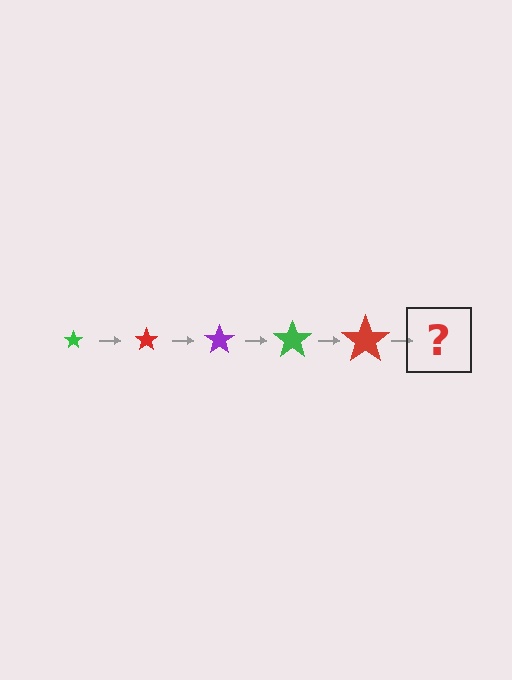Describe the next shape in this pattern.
It should be a purple star, larger than the previous one.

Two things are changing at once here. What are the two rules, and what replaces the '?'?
The two rules are that the star grows larger each step and the color cycles through green, red, and purple. The '?' should be a purple star, larger than the previous one.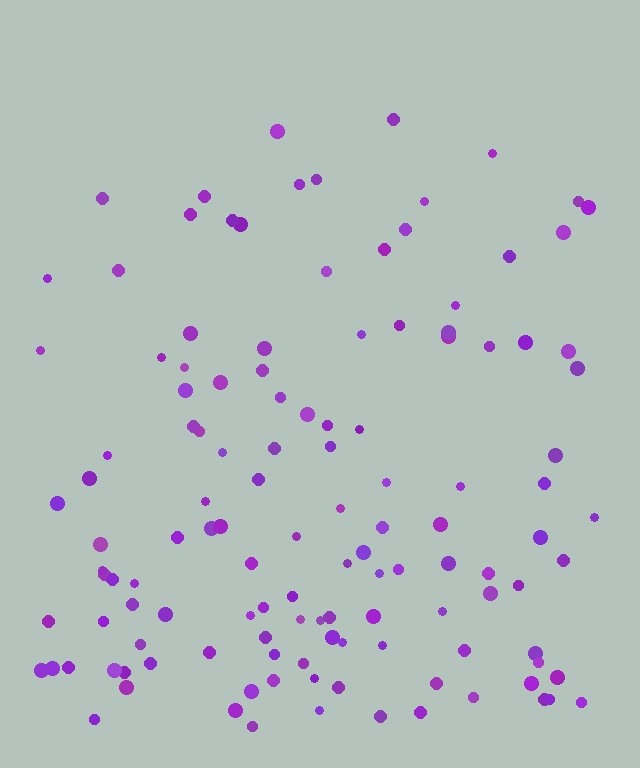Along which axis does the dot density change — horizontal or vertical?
Vertical.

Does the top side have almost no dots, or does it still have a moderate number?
Still a moderate number, just noticeably fewer than the bottom.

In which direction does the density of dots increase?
From top to bottom, with the bottom side densest.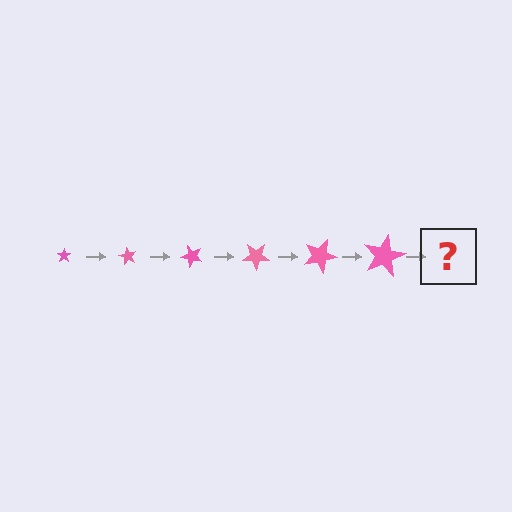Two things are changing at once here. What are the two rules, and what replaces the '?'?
The two rules are that the star grows larger each step and it rotates 60 degrees each step. The '?' should be a star, larger than the previous one and rotated 360 degrees from the start.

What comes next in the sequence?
The next element should be a star, larger than the previous one and rotated 360 degrees from the start.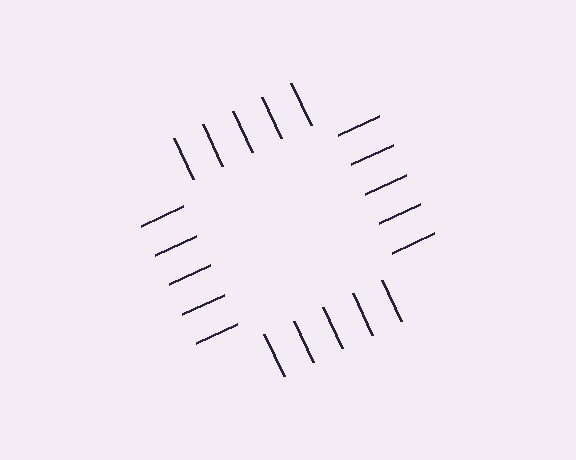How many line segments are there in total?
20 — 5 along each of the 4 edges.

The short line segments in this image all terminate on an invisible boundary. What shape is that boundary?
An illusory square — the line segments terminate on its edges but no continuous stroke is drawn.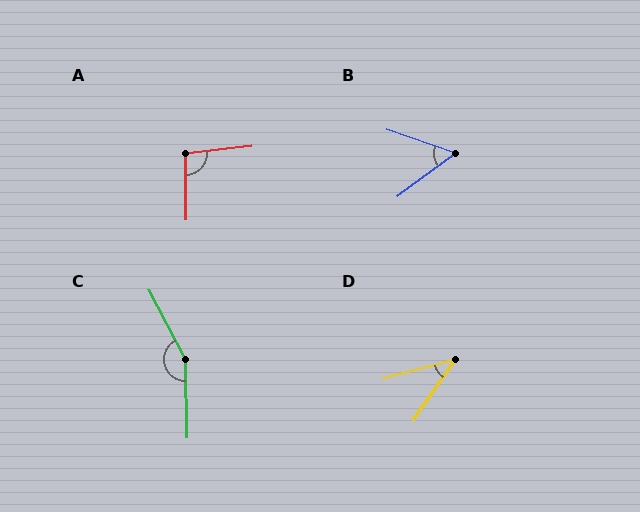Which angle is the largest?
C, at approximately 153 degrees.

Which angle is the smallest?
D, at approximately 40 degrees.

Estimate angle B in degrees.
Approximately 56 degrees.